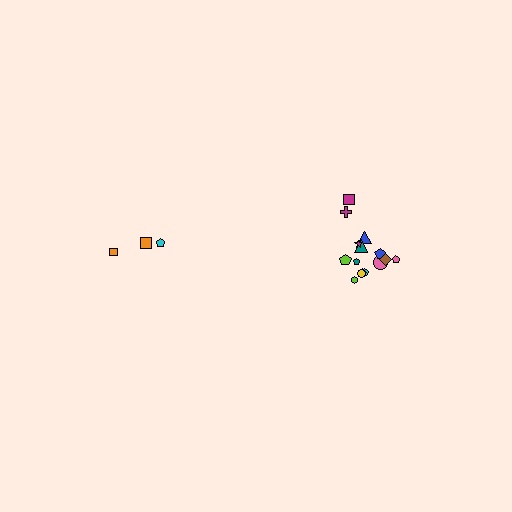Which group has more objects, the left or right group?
The right group.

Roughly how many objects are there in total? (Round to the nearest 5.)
Roughly 20 objects in total.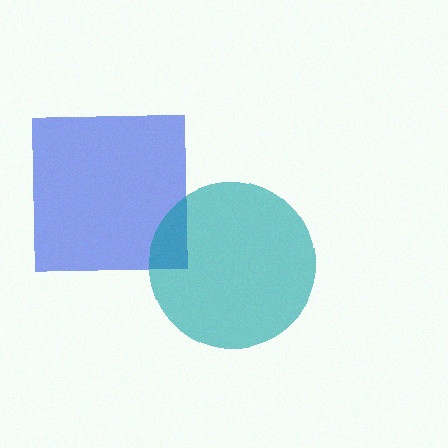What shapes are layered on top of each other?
The layered shapes are: a blue square, a teal circle.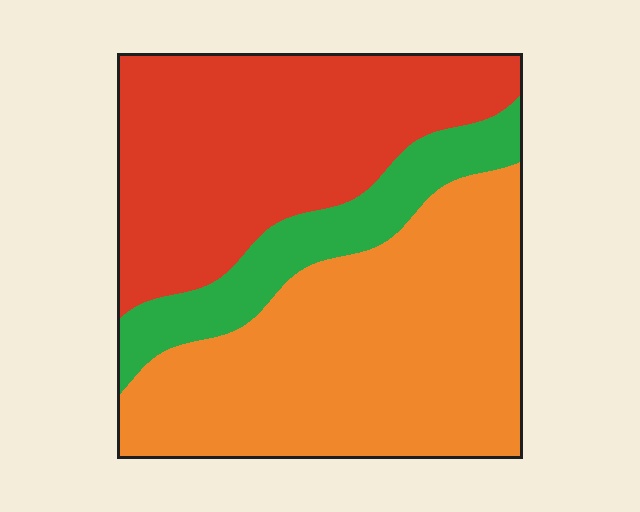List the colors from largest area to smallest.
From largest to smallest: orange, red, green.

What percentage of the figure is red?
Red covers about 40% of the figure.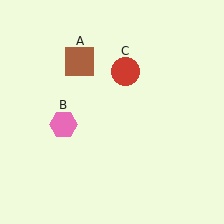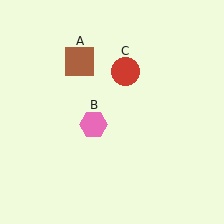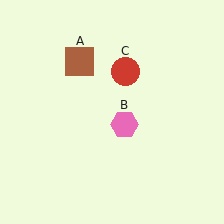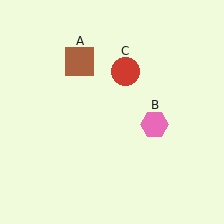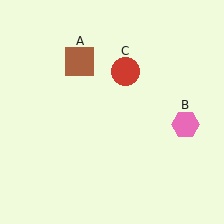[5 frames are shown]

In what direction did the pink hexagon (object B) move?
The pink hexagon (object B) moved right.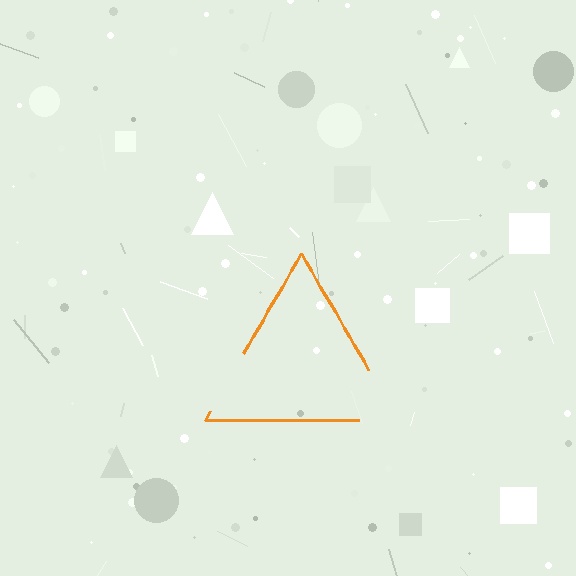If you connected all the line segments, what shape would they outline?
They would outline a triangle.